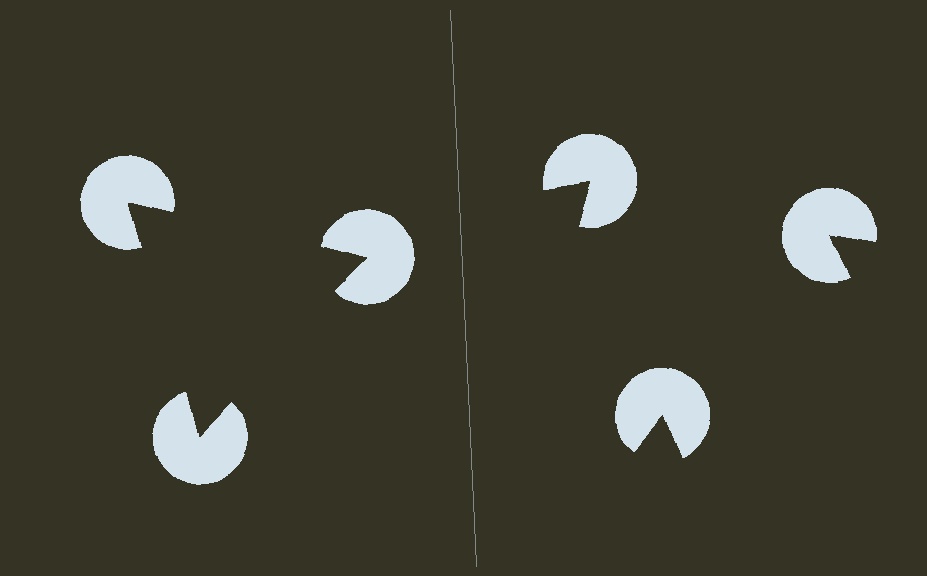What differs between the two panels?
The pac-man discs are positioned identically on both sides; only the wedge orientations differ. On the left they align to a triangle; on the right they are misaligned.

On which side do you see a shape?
An illusory triangle appears on the left side. On the right side the wedge cuts are rotated, so no coherent shape forms.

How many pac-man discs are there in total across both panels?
6 — 3 on each side.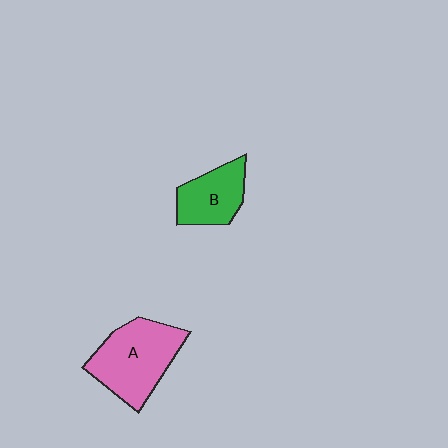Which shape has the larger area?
Shape A (pink).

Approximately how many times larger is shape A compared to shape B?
Approximately 1.6 times.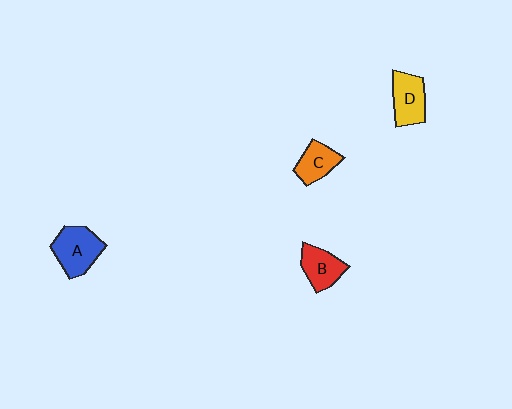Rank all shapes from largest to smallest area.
From largest to smallest: A (blue), D (yellow), B (red), C (orange).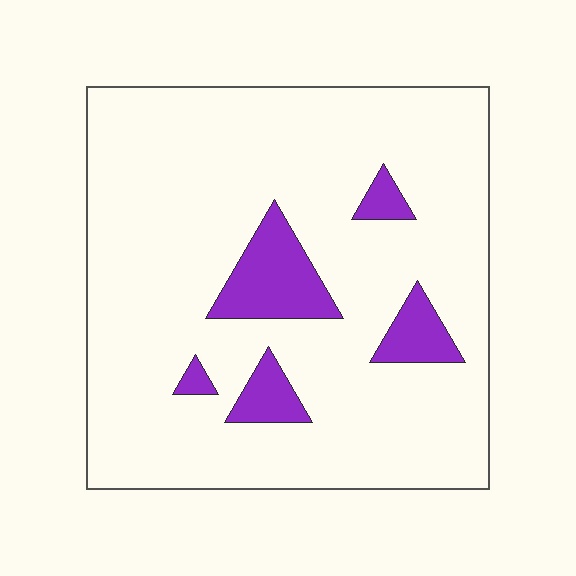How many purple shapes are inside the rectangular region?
5.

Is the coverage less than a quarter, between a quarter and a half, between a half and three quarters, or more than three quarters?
Less than a quarter.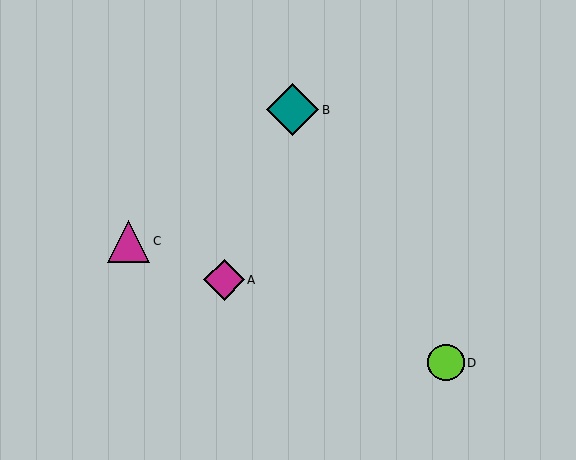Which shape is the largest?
The teal diamond (labeled B) is the largest.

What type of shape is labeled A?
Shape A is a magenta diamond.